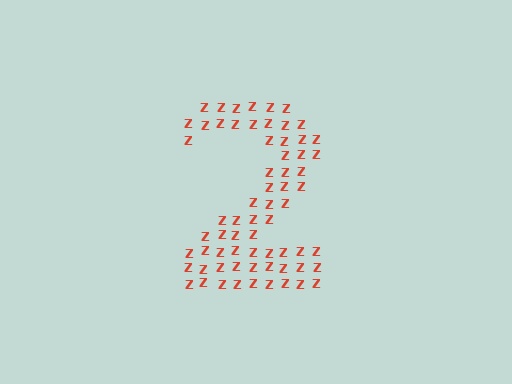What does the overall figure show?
The overall figure shows the digit 2.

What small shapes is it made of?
It is made of small letter Z's.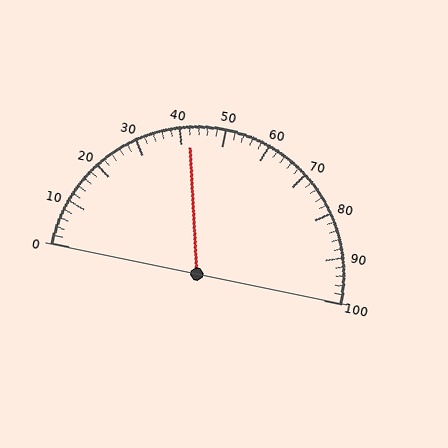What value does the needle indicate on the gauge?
The needle indicates approximately 42.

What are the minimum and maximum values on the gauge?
The gauge ranges from 0 to 100.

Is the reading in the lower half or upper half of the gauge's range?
The reading is in the lower half of the range (0 to 100).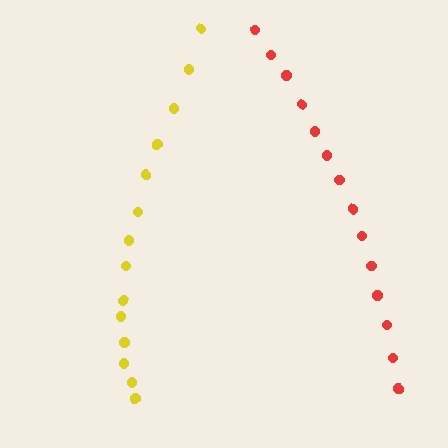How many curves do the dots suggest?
There are 2 distinct paths.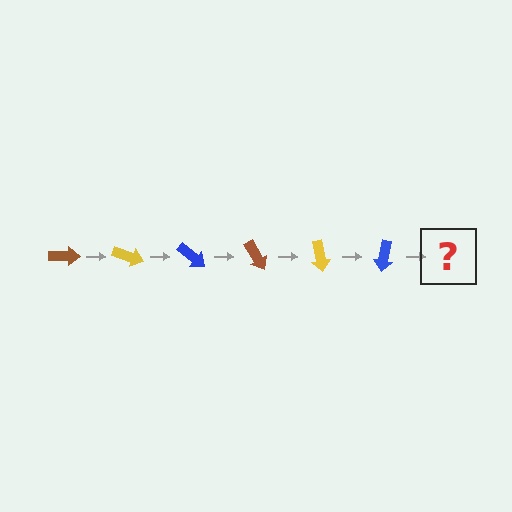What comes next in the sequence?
The next element should be a brown arrow, rotated 120 degrees from the start.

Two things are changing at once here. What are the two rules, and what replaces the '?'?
The two rules are that it rotates 20 degrees each step and the color cycles through brown, yellow, and blue. The '?' should be a brown arrow, rotated 120 degrees from the start.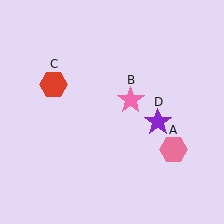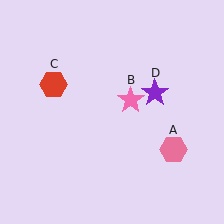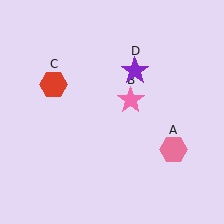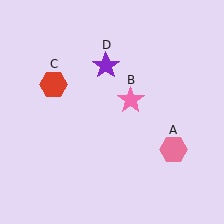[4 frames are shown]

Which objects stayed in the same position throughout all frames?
Pink hexagon (object A) and pink star (object B) and red hexagon (object C) remained stationary.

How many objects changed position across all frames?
1 object changed position: purple star (object D).